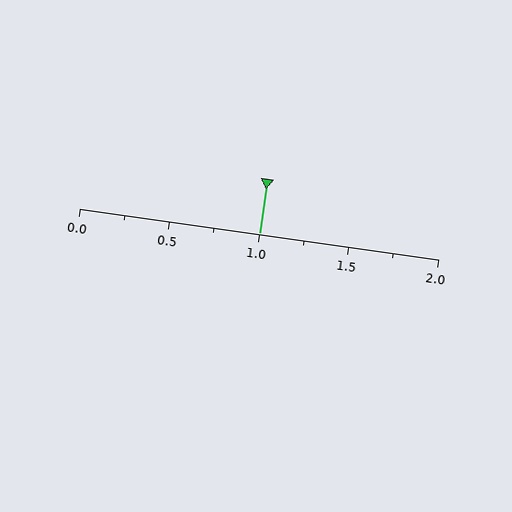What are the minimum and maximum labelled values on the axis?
The axis runs from 0.0 to 2.0.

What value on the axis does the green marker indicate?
The marker indicates approximately 1.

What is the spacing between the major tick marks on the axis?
The major ticks are spaced 0.5 apart.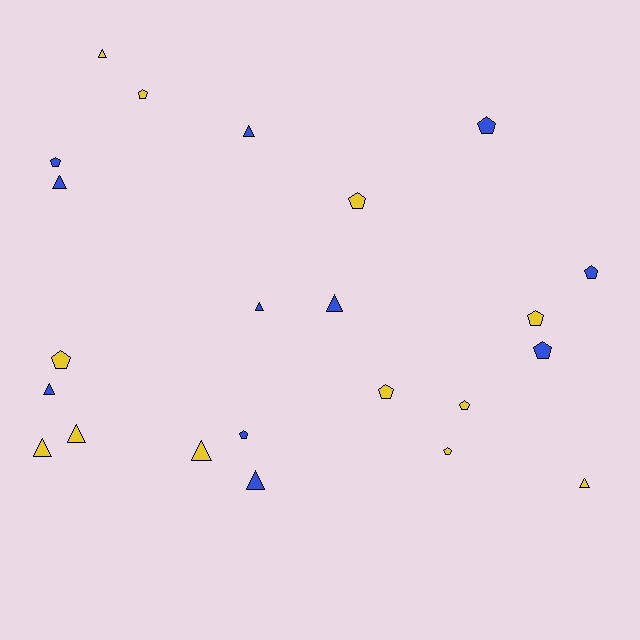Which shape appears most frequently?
Pentagon, with 12 objects.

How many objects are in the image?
There are 23 objects.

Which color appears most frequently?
Yellow, with 12 objects.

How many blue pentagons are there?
There are 5 blue pentagons.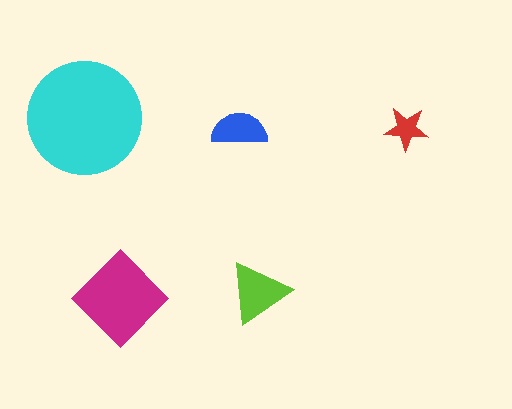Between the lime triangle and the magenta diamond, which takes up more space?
The magenta diamond.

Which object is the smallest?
The red star.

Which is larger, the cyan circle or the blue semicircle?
The cyan circle.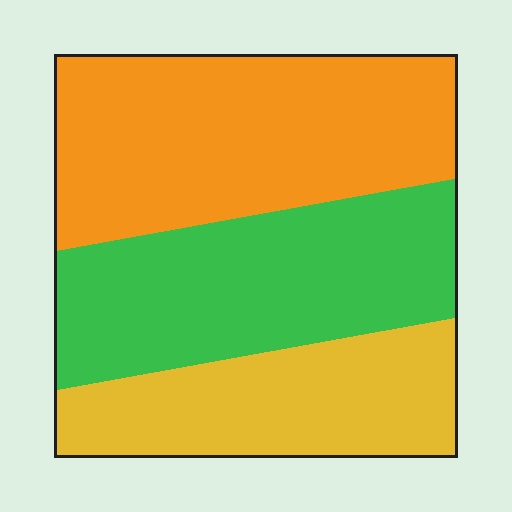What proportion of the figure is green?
Green takes up about one third (1/3) of the figure.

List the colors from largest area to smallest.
From largest to smallest: orange, green, yellow.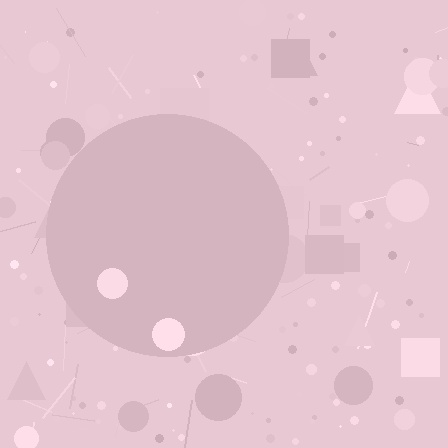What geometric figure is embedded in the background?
A circle is embedded in the background.